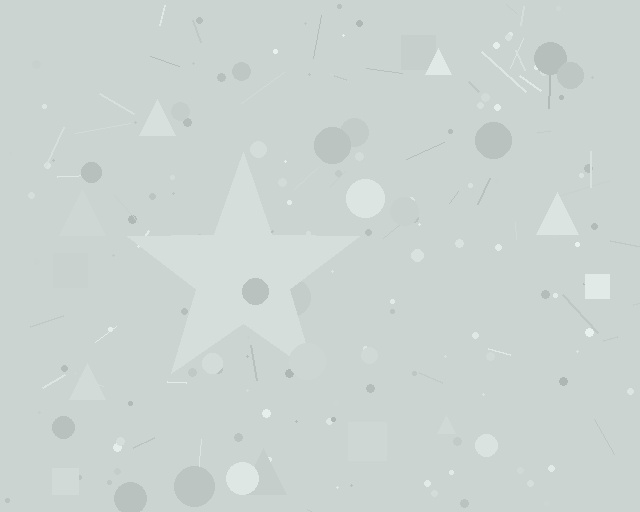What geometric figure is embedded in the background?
A star is embedded in the background.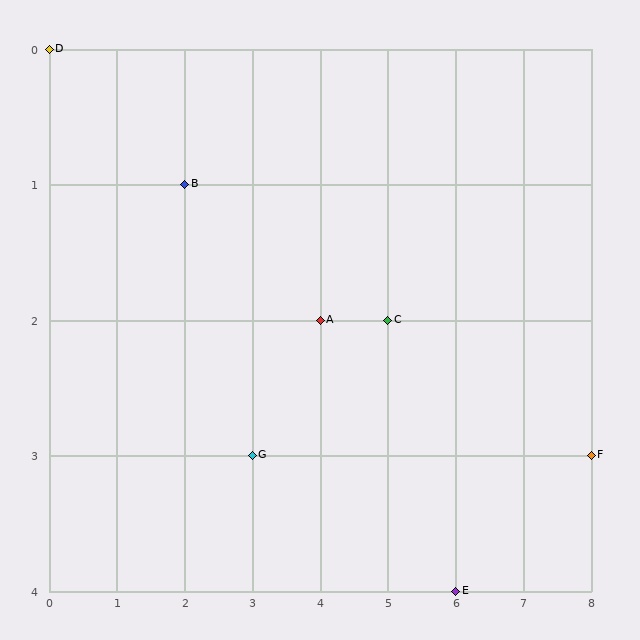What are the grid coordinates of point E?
Point E is at grid coordinates (6, 4).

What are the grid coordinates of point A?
Point A is at grid coordinates (4, 2).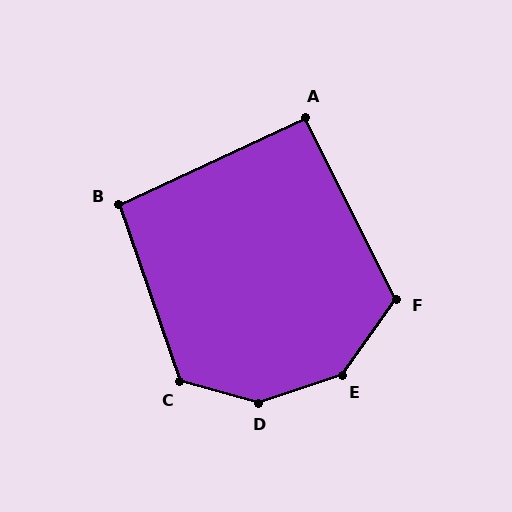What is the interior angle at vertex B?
Approximately 96 degrees (obtuse).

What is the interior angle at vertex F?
Approximately 118 degrees (obtuse).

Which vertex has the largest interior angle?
D, at approximately 146 degrees.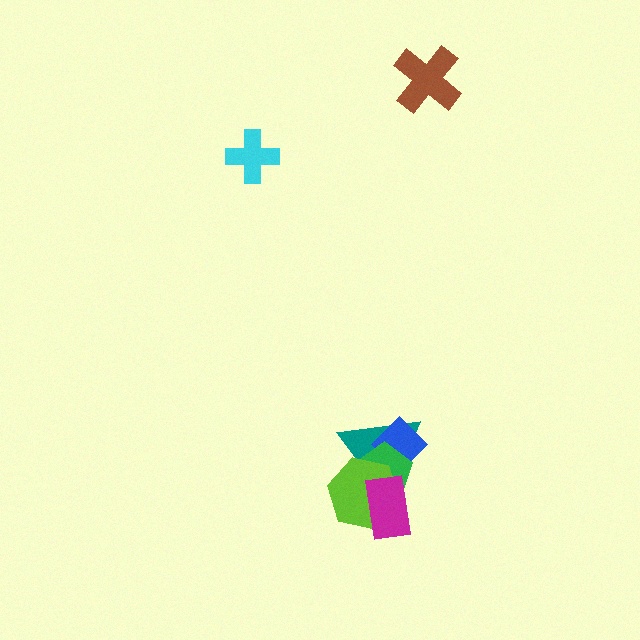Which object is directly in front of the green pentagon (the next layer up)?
The lime hexagon is directly in front of the green pentagon.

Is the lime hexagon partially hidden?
Yes, it is partially covered by another shape.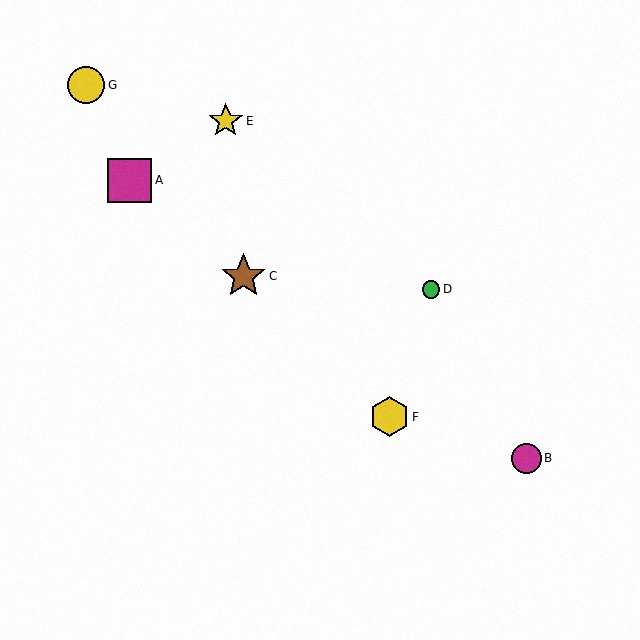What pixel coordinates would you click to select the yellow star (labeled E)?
Click at (225, 121) to select the yellow star E.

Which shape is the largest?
The brown star (labeled C) is the largest.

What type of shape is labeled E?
Shape E is a yellow star.